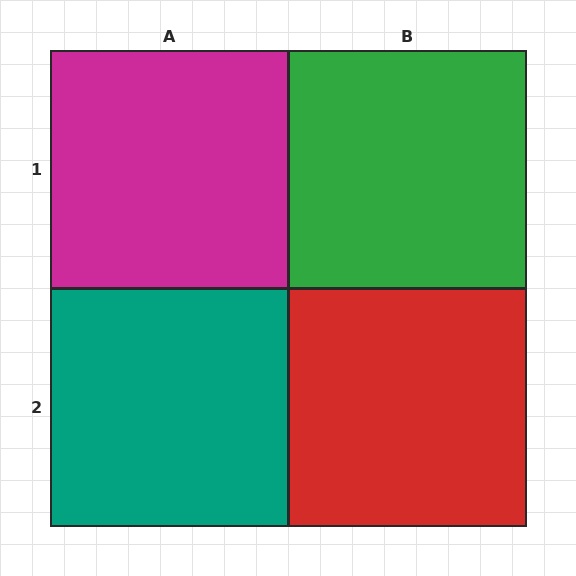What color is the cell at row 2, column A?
Teal.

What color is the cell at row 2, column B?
Red.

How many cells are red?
1 cell is red.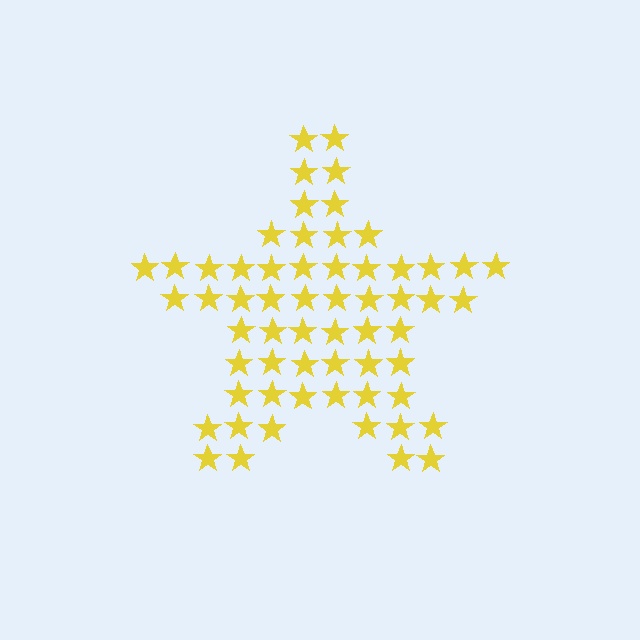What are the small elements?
The small elements are stars.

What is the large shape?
The large shape is a star.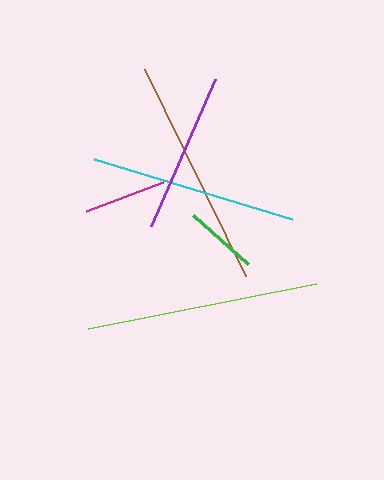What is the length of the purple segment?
The purple segment is approximately 161 pixels long.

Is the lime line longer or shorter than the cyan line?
The lime line is longer than the cyan line.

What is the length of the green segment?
The green segment is approximately 73 pixels long.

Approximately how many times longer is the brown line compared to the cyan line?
The brown line is approximately 1.1 times the length of the cyan line.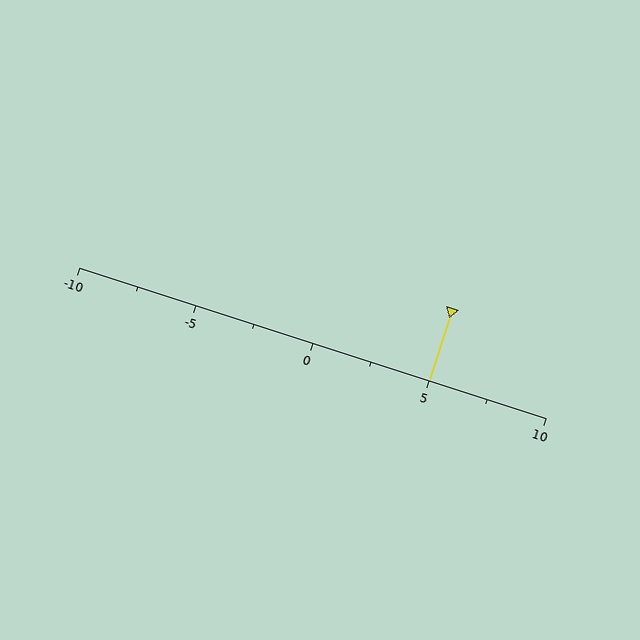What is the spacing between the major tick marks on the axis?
The major ticks are spaced 5 apart.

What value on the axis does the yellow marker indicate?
The marker indicates approximately 5.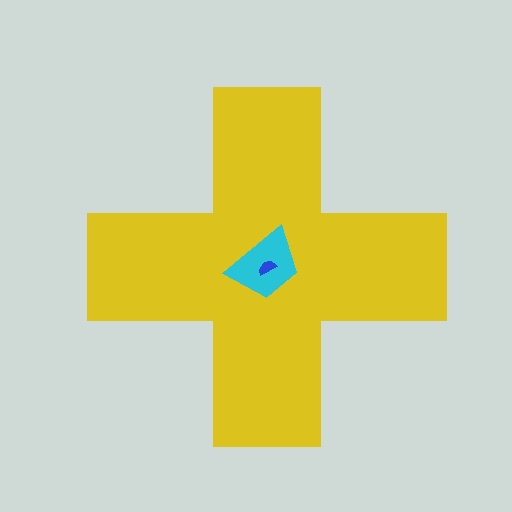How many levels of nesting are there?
3.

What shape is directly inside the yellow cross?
The cyan trapezoid.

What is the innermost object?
The blue semicircle.